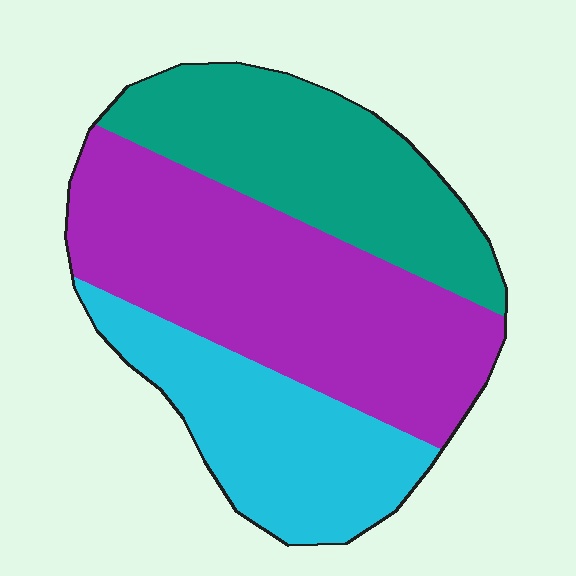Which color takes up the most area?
Purple, at roughly 45%.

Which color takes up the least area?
Cyan, at roughly 25%.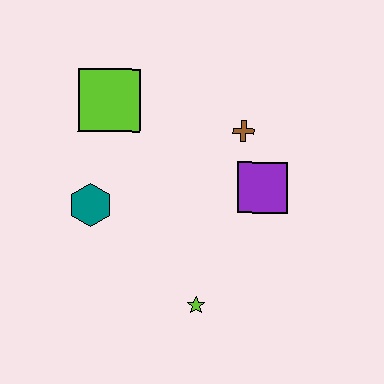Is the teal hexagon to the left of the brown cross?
Yes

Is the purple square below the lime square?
Yes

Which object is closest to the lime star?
The purple square is closest to the lime star.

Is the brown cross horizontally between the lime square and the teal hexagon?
No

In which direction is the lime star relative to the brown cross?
The lime star is below the brown cross.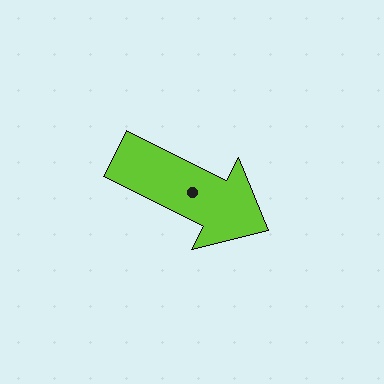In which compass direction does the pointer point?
Southeast.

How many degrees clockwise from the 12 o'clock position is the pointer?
Approximately 117 degrees.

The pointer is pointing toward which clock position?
Roughly 4 o'clock.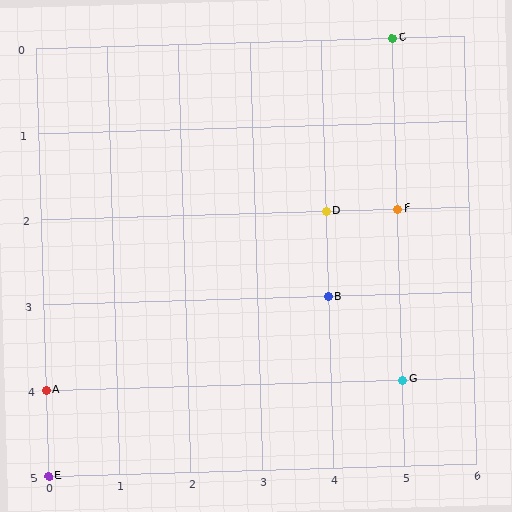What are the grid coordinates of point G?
Point G is at grid coordinates (5, 4).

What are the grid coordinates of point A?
Point A is at grid coordinates (0, 4).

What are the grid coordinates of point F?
Point F is at grid coordinates (5, 2).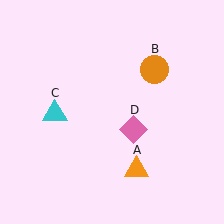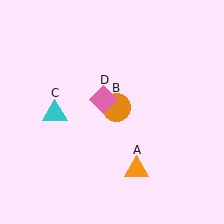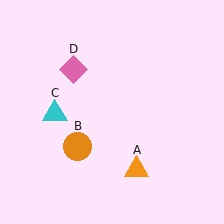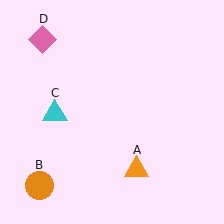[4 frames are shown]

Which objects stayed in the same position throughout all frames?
Orange triangle (object A) and cyan triangle (object C) remained stationary.